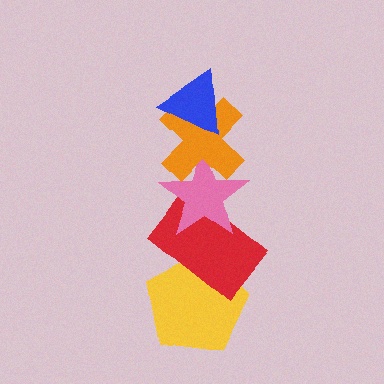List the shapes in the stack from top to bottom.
From top to bottom: the blue triangle, the orange cross, the pink star, the red rectangle, the yellow pentagon.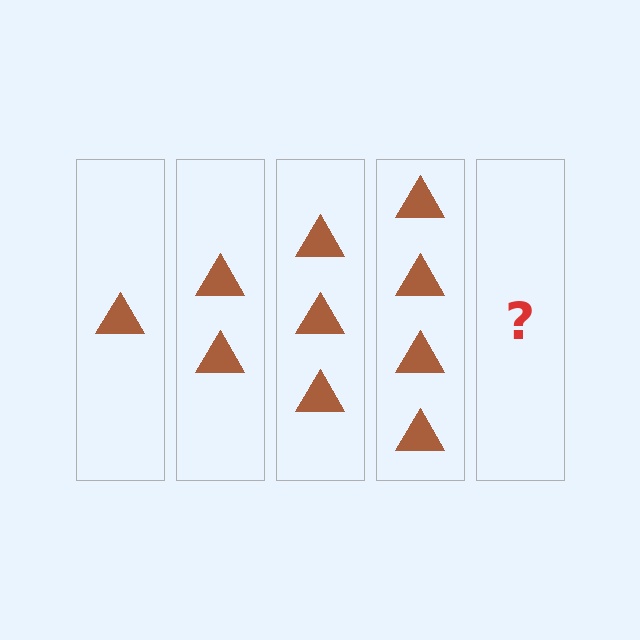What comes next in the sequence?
The next element should be 5 triangles.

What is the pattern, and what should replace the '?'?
The pattern is that each step adds one more triangle. The '?' should be 5 triangles.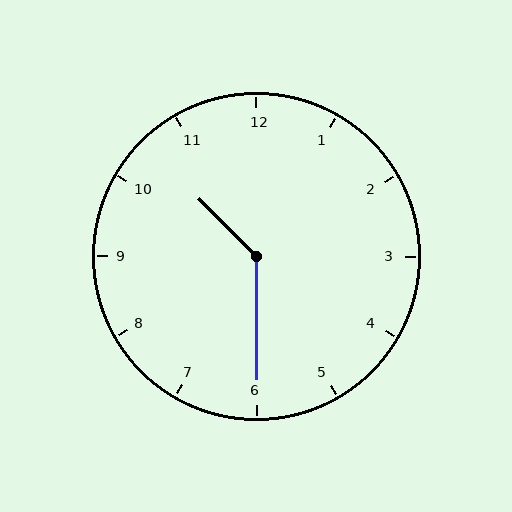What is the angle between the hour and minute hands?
Approximately 135 degrees.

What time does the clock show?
10:30.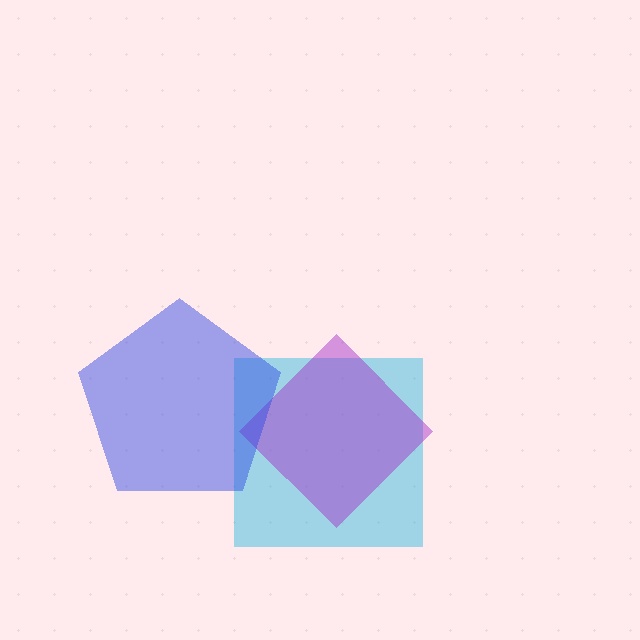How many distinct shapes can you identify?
There are 3 distinct shapes: a cyan square, a purple diamond, a blue pentagon.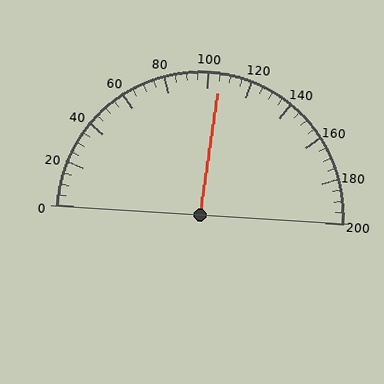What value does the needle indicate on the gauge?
The needle indicates approximately 105.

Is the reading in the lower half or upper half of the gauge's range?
The reading is in the upper half of the range (0 to 200).